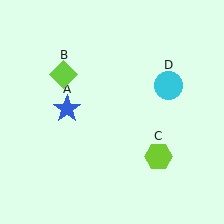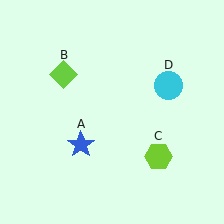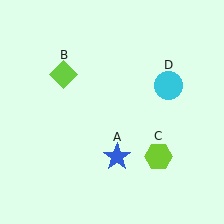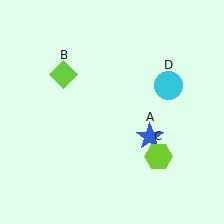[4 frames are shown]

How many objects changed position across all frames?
1 object changed position: blue star (object A).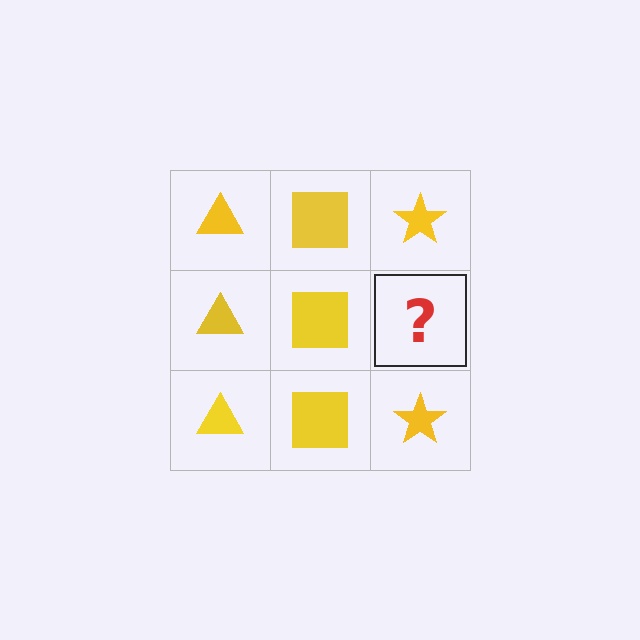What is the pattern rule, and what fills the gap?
The rule is that each column has a consistent shape. The gap should be filled with a yellow star.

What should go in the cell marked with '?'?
The missing cell should contain a yellow star.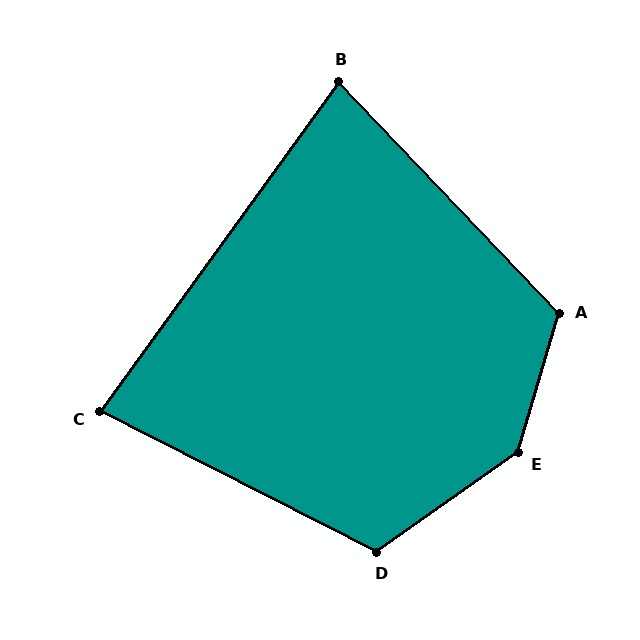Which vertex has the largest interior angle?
E, at approximately 141 degrees.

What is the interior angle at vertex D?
Approximately 118 degrees (obtuse).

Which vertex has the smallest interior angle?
B, at approximately 79 degrees.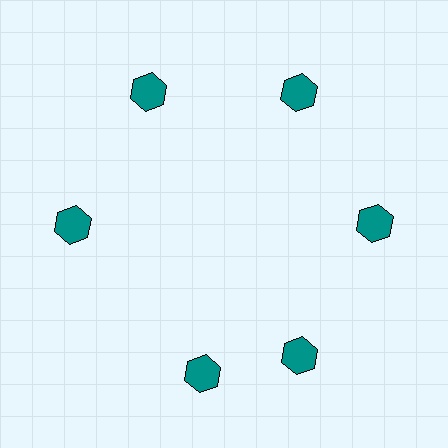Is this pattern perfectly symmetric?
No. The 6 teal hexagons are arranged in a ring, but one element near the 7 o'clock position is rotated out of alignment along the ring, breaking the 6-fold rotational symmetry.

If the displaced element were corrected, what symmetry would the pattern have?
It would have 6-fold rotational symmetry — the pattern would map onto itself every 60 degrees.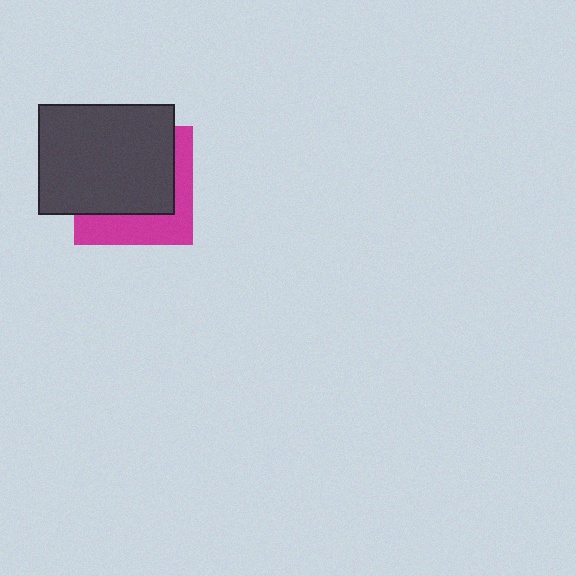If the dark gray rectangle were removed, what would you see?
You would see the complete magenta square.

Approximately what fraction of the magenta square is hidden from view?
Roughly 64% of the magenta square is hidden behind the dark gray rectangle.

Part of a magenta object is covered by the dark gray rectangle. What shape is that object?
It is a square.